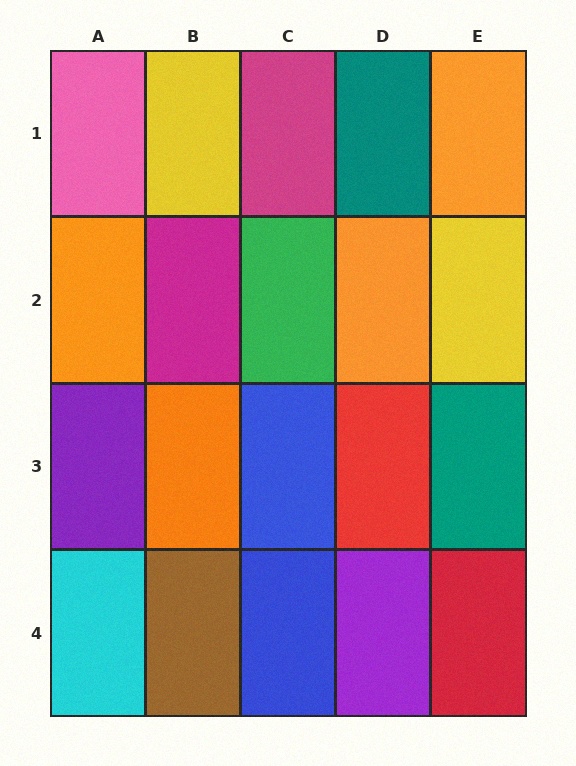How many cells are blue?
2 cells are blue.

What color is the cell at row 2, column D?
Orange.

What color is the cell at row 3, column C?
Blue.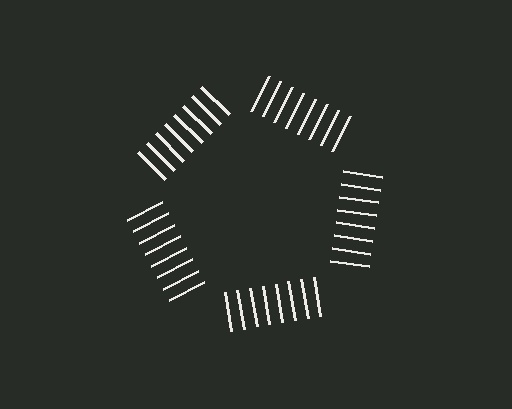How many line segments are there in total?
40 — 8 along each of the 5 edges.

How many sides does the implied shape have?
5 sides — the line-ends trace a pentagon.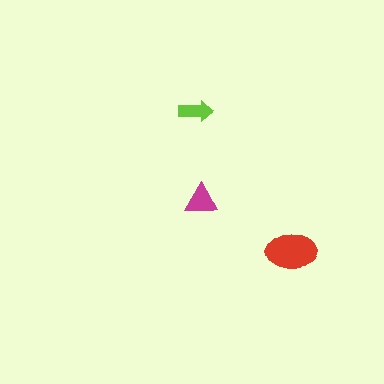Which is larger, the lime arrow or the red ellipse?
The red ellipse.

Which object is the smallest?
The lime arrow.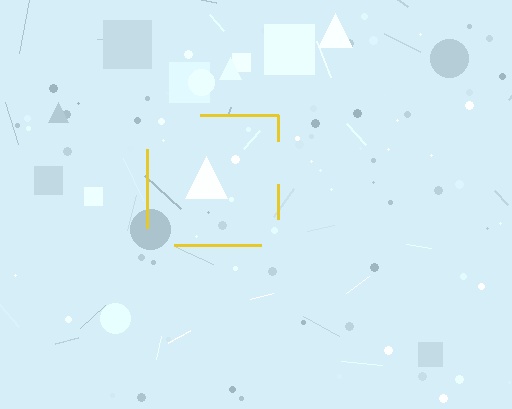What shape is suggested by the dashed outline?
The dashed outline suggests a square.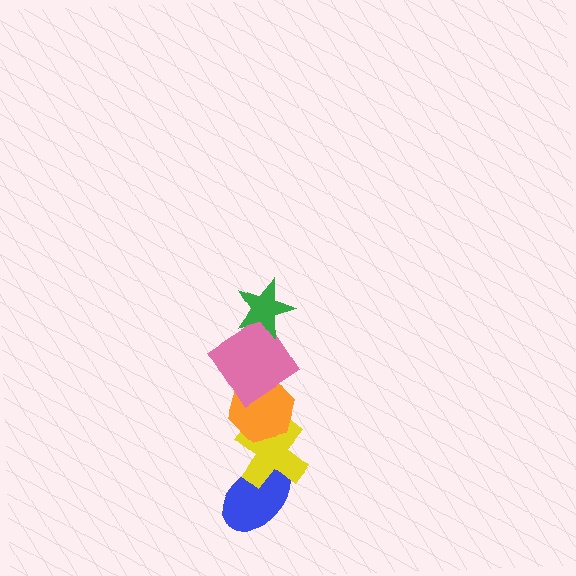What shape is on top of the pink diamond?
The green star is on top of the pink diamond.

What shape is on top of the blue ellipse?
The yellow cross is on top of the blue ellipse.